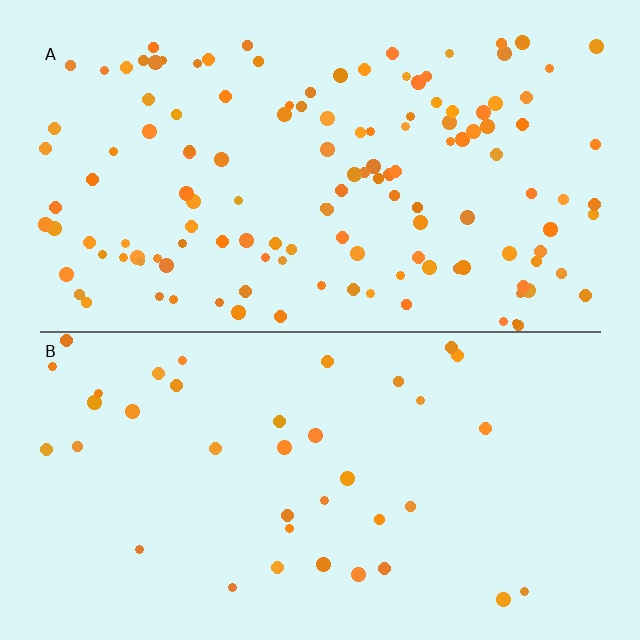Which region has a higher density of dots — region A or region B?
A (the top).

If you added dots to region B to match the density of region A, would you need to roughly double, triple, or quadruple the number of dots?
Approximately triple.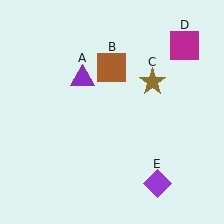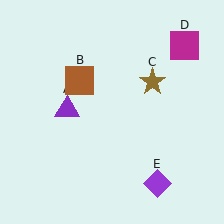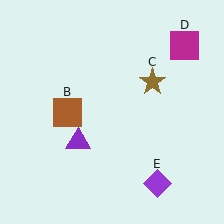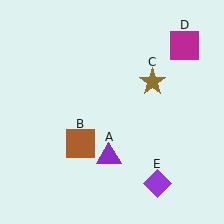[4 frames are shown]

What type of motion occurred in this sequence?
The purple triangle (object A), brown square (object B) rotated counterclockwise around the center of the scene.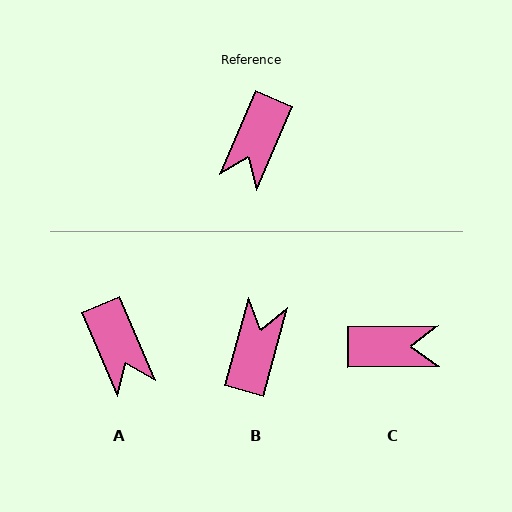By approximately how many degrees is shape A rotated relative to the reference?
Approximately 47 degrees counter-clockwise.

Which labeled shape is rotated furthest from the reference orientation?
B, about 172 degrees away.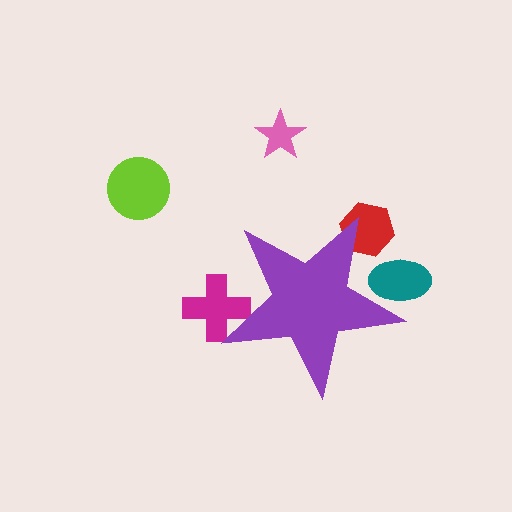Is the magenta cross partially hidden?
Yes, the magenta cross is partially hidden behind the purple star.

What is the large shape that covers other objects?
A purple star.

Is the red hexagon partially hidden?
Yes, the red hexagon is partially hidden behind the purple star.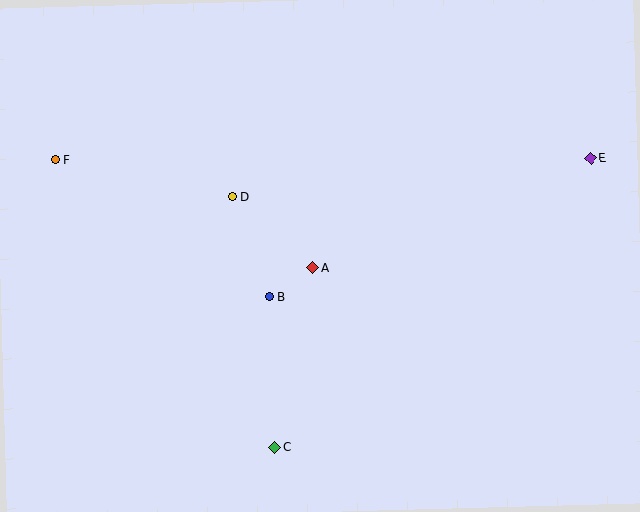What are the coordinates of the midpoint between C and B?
The midpoint between C and B is at (272, 372).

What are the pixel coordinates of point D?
Point D is at (233, 197).